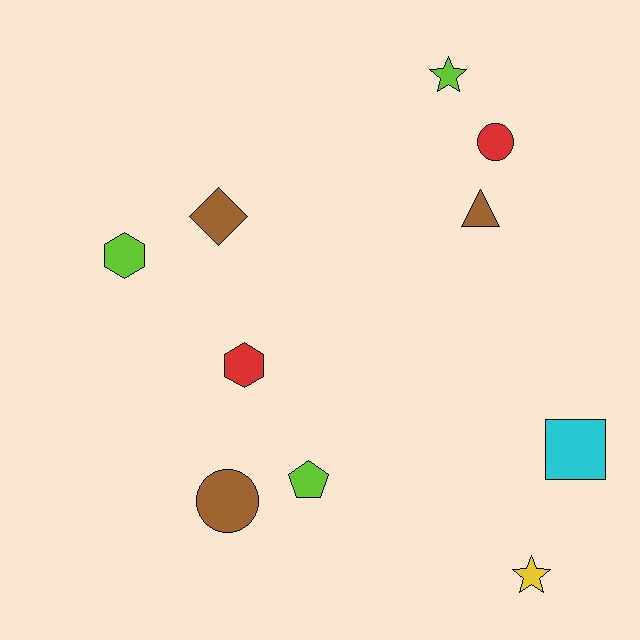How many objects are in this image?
There are 10 objects.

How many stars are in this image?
There are 2 stars.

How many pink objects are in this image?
There are no pink objects.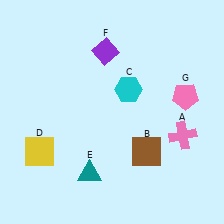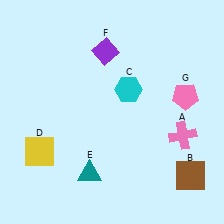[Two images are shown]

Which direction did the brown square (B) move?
The brown square (B) moved right.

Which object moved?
The brown square (B) moved right.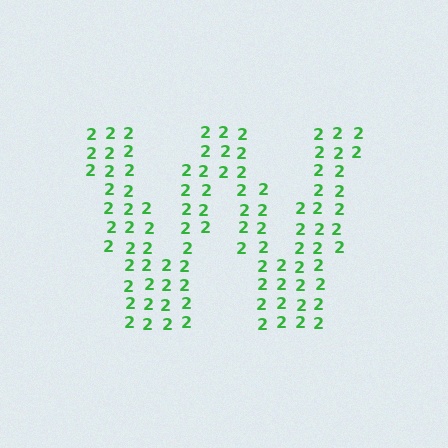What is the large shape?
The large shape is the letter W.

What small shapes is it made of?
It is made of small digit 2's.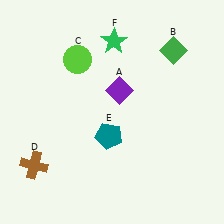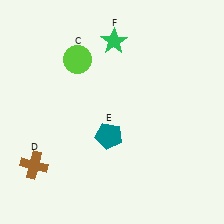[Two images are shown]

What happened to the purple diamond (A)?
The purple diamond (A) was removed in Image 2. It was in the top-right area of Image 1.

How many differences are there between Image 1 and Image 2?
There are 2 differences between the two images.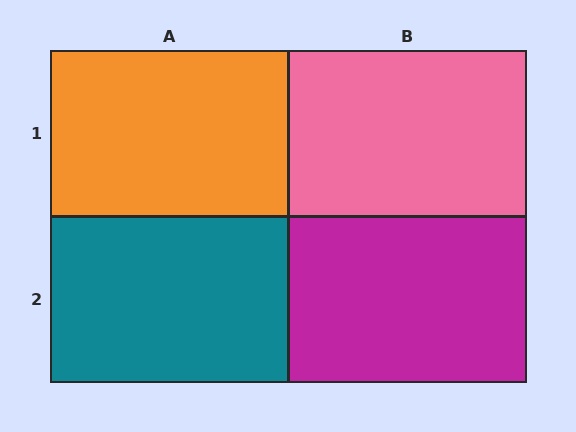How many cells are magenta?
1 cell is magenta.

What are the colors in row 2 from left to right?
Teal, magenta.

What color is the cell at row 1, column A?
Orange.